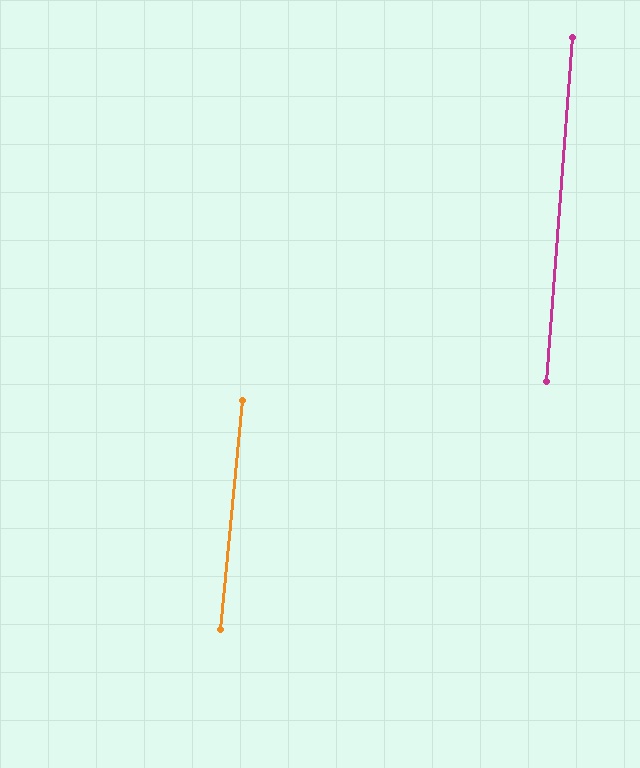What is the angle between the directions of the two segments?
Approximately 1 degree.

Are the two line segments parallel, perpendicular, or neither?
Parallel — their directions differ by only 1.3°.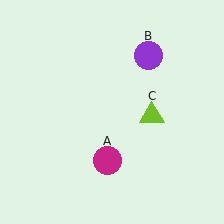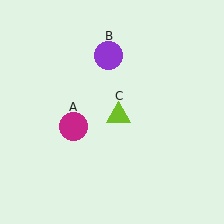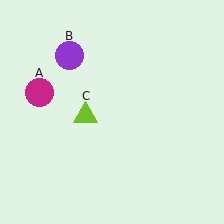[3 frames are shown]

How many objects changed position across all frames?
3 objects changed position: magenta circle (object A), purple circle (object B), lime triangle (object C).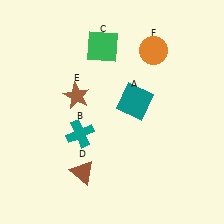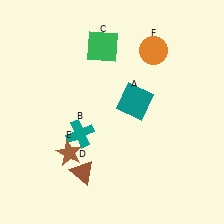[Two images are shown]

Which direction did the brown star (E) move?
The brown star (E) moved down.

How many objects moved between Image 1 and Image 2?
1 object moved between the two images.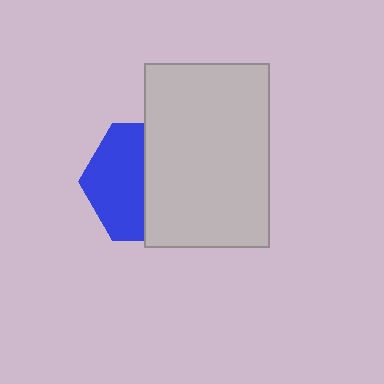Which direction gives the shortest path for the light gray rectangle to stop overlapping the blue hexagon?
Moving right gives the shortest separation.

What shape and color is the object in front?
The object in front is a light gray rectangle.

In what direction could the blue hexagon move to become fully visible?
The blue hexagon could move left. That would shift it out from behind the light gray rectangle entirely.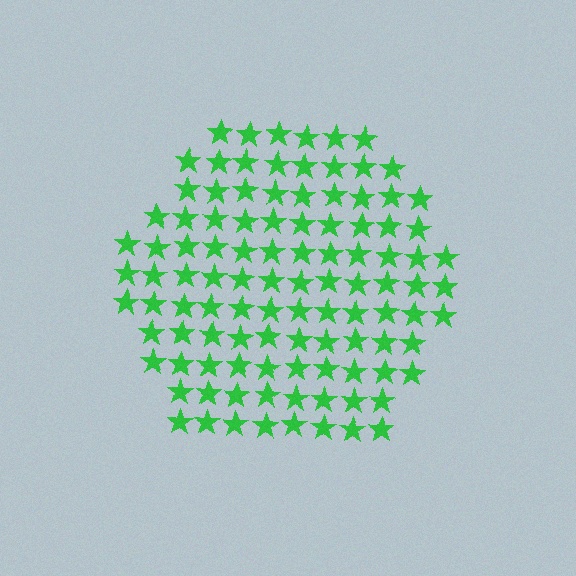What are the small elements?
The small elements are stars.